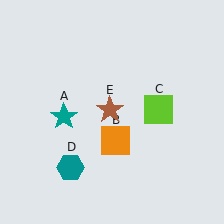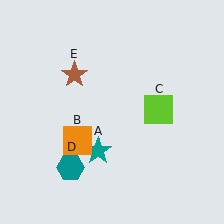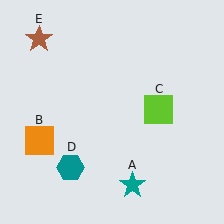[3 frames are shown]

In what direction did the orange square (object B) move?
The orange square (object B) moved left.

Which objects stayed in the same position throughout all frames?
Lime square (object C) and teal hexagon (object D) remained stationary.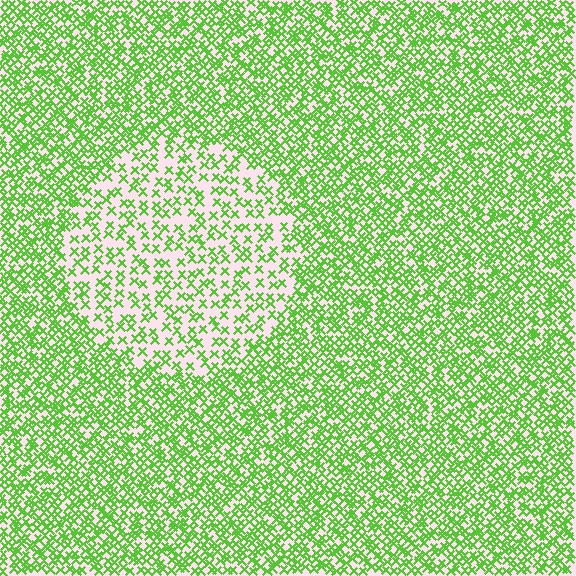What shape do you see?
I see a circle.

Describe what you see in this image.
The image contains small lime elements arranged at two different densities. A circle-shaped region is visible where the elements are less densely packed than the surrounding area.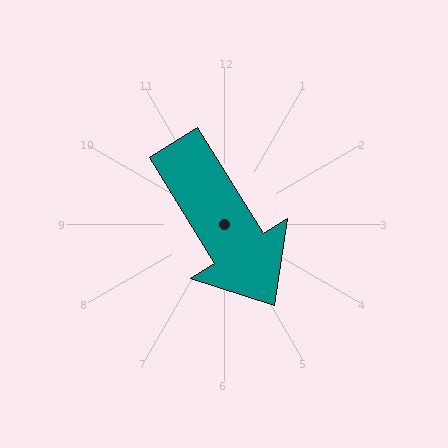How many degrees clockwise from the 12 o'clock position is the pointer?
Approximately 148 degrees.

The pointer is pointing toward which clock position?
Roughly 5 o'clock.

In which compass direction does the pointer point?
Southeast.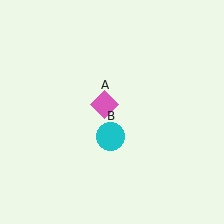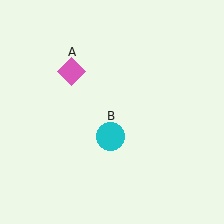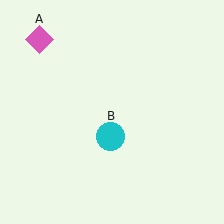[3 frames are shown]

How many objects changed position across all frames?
1 object changed position: pink diamond (object A).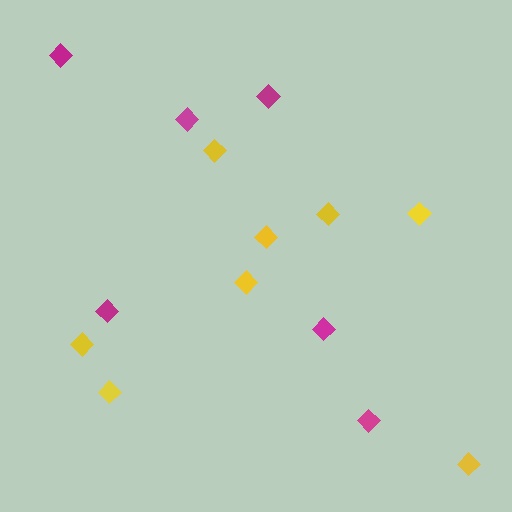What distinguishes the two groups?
There are 2 groups: one group of magenta diamonds (6) and one group of yellow diamonds (8).